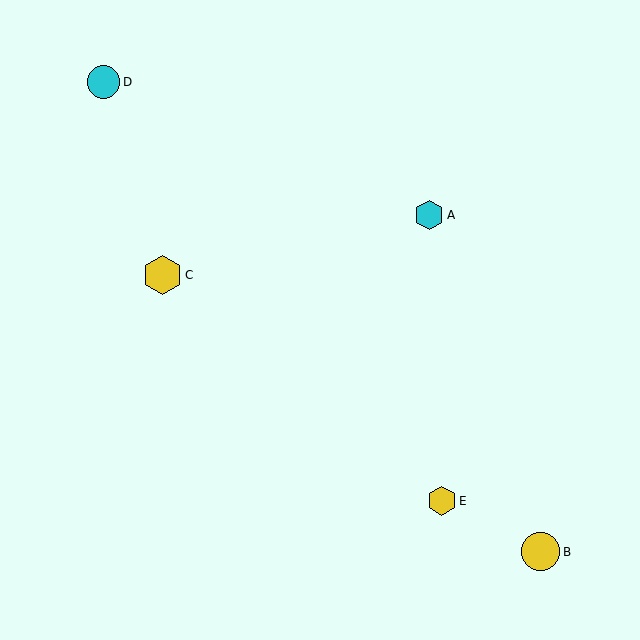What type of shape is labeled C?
Shape C is a yellow hexagon.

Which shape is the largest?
The yellow hexagon (labeled C) is the largest.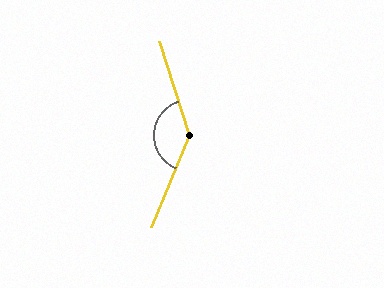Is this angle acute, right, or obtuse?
It is obtuse.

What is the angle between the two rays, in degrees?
Approximately 140 degrees.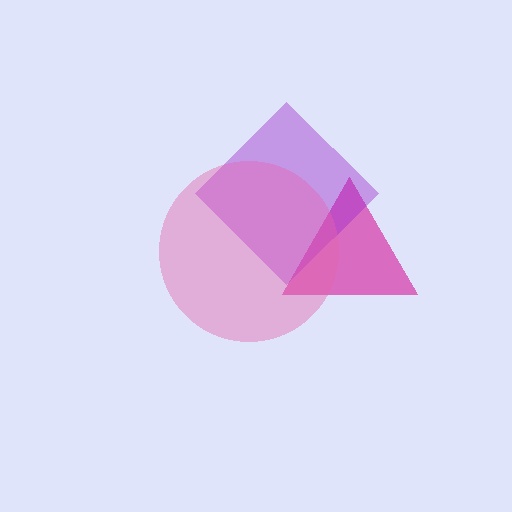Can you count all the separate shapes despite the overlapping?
Yes, there are 3 separate shapes.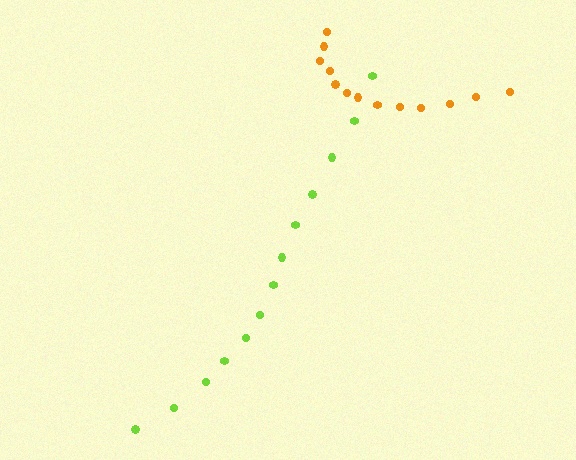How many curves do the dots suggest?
There are 2 distinct paths.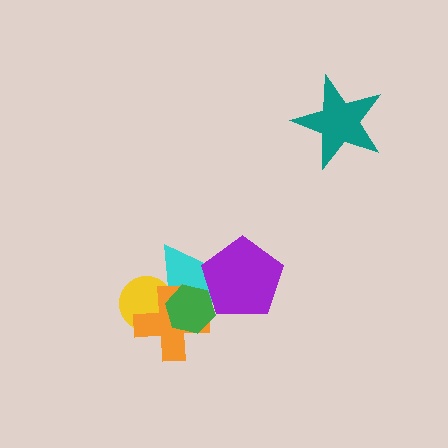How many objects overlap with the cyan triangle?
4 objects overlap with the cyan triangle.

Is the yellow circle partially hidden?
Yes, it is partially covered by another shape.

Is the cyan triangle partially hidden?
Yes, it is partially covered by another shape.